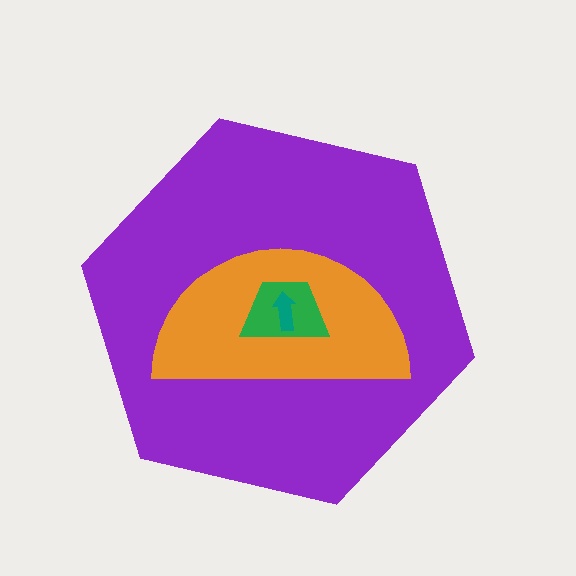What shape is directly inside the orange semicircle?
The green trapezoid.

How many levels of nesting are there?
4.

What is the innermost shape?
The teal arrow.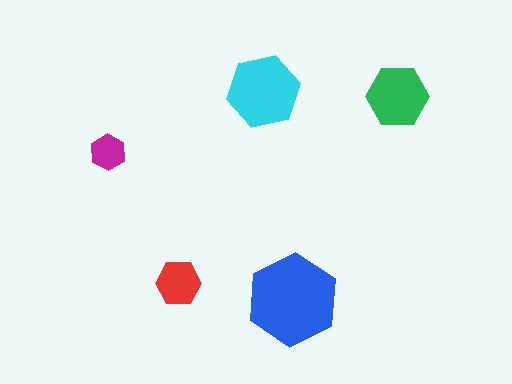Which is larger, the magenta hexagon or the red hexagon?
The red one.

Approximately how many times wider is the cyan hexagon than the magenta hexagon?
About 2 times wider.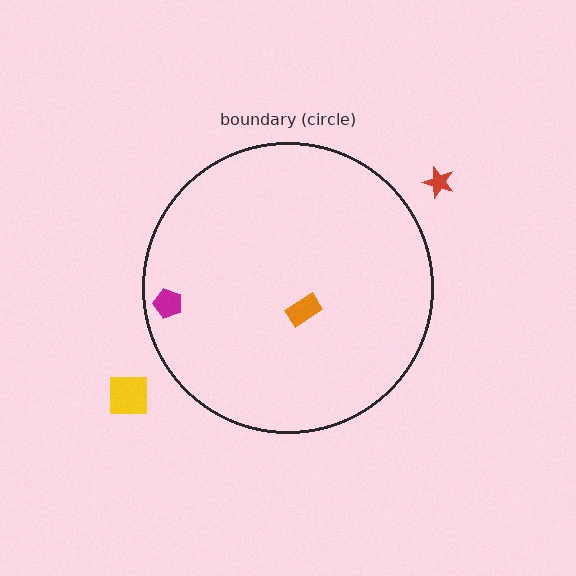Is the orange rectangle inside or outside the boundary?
Inside.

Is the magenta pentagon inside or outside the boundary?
Inside.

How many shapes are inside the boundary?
2 inside, 2 outside.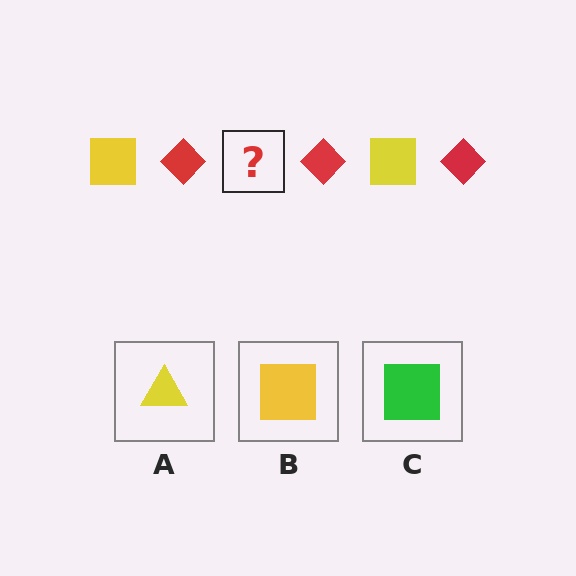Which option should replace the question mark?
Option B.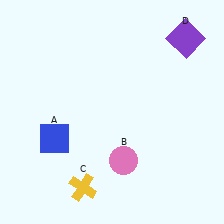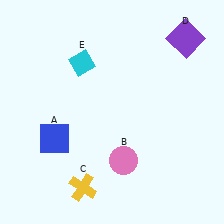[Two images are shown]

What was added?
A cyan diamond (E) was added in Image 2.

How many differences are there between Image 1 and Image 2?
There is 1 difference between the two images.